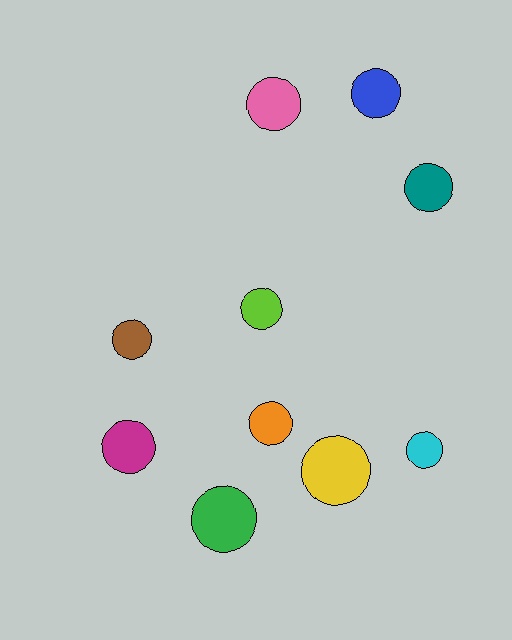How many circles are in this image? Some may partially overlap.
There are 10 circles.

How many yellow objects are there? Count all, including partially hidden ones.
There is 1 yellow object.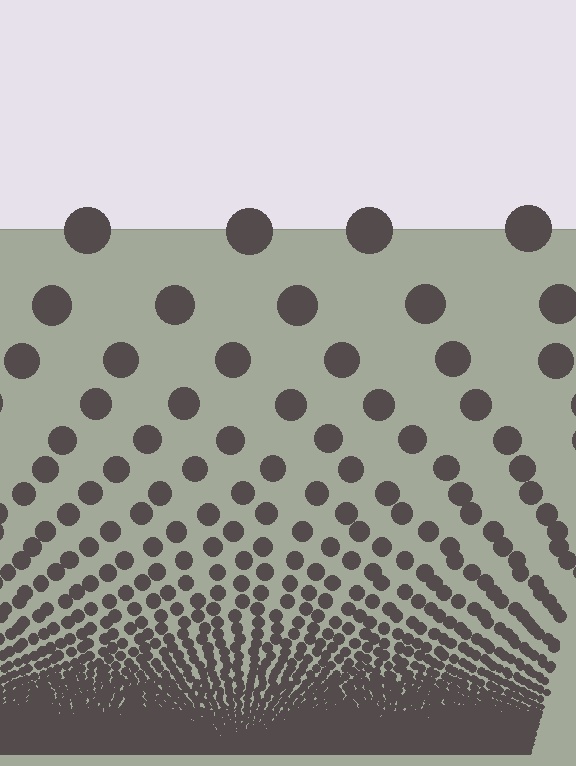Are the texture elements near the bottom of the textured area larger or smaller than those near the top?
Smaller. The gradient is inverted — elements near the bottom are smaller and denser.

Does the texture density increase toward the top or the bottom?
Density increases toward the bottom.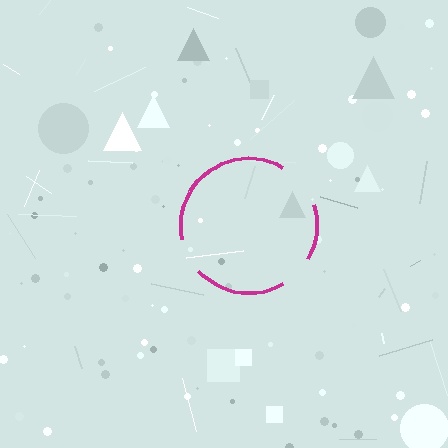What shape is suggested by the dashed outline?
The dashed outline suggests a circle.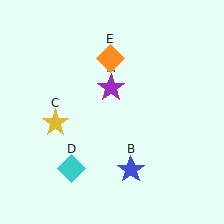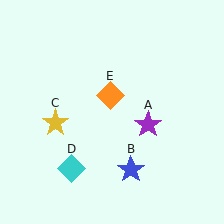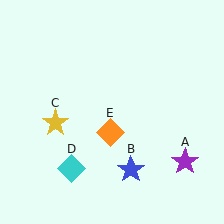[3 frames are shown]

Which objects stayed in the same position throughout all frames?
Blue star (object B) and yellow star (object C) and cyan diamond (object D) remained stationary.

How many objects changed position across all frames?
2 objects changed position: purple star (object A), orange diamond (object E).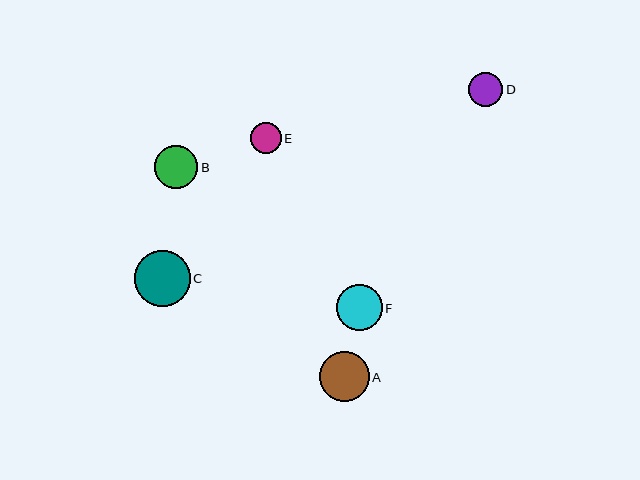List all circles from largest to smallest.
From largest to smallest: C, A, F, B, D, E.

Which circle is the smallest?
Circle E is the smallest with a size of approximately 31 pixels.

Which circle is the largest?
Circle C is the largest with a size of approximately 56 pixels.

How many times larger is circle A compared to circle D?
Circle A is approximately 1.5 times the size of circle D.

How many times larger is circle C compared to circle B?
Circle C is approximately 1.3 times the size of circle B.